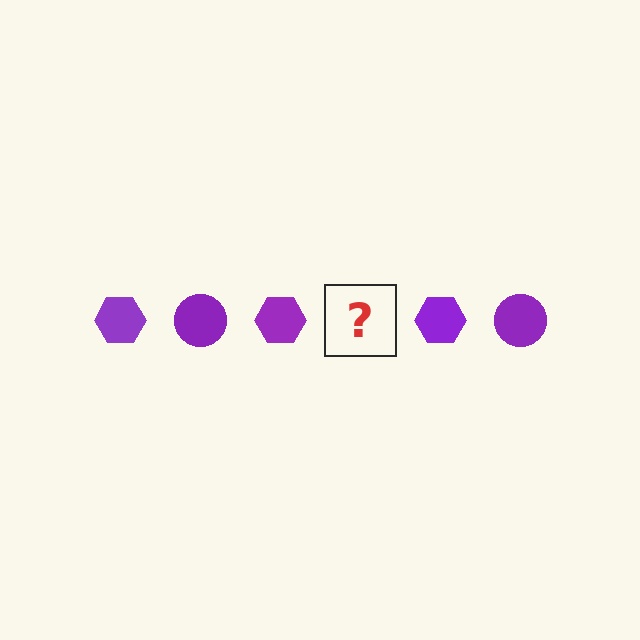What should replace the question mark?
The question mark should be replaced with a purple circle.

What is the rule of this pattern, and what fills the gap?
The rule is that the pattern cycles through hexagon, circle shapes in purple. The gap should be filled with a purple circle.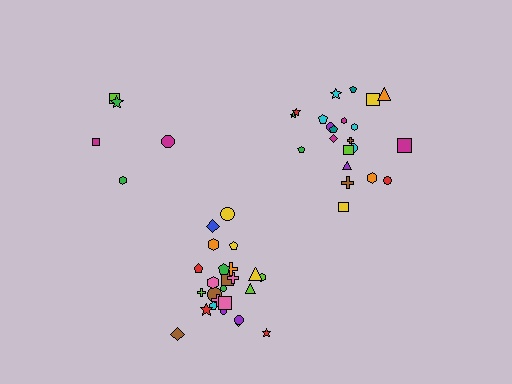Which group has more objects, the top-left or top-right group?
The top-right group.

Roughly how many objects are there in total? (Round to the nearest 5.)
Roughly 50 objects in total.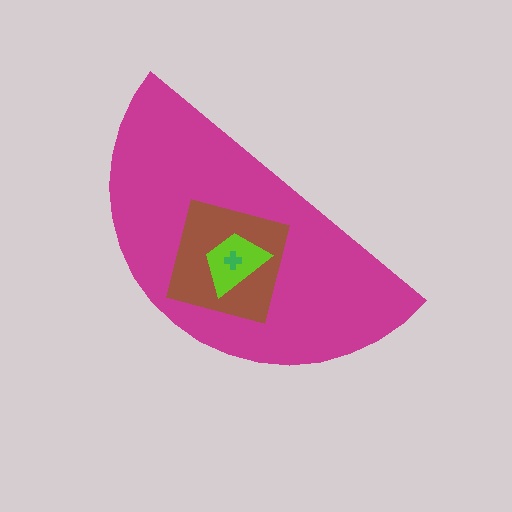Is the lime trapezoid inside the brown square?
Yes.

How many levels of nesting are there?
4.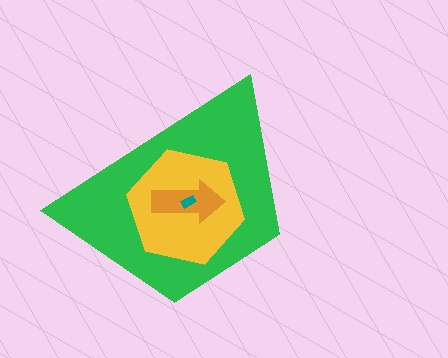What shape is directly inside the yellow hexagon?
The orange arrow.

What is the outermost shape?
The green trapezoid.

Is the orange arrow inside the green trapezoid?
Yes.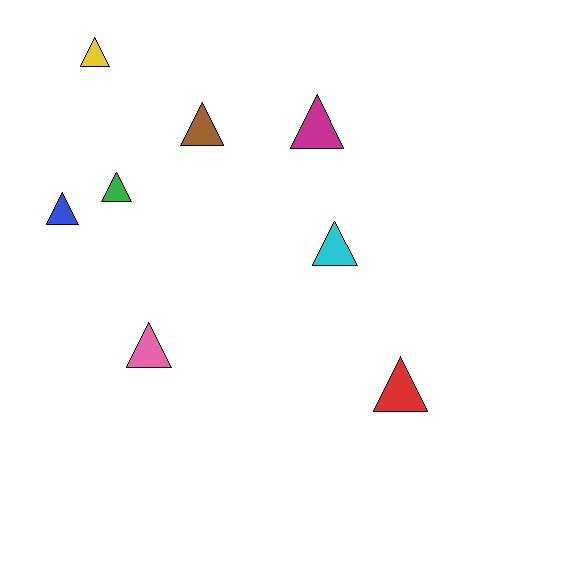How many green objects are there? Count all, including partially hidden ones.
There is 1 green object.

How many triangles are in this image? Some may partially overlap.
There are 8 triangles.